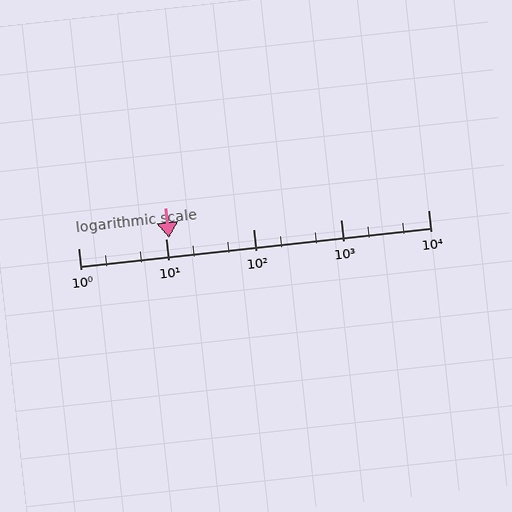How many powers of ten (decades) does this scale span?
The scale spans 4 decades, from 1 to 10000.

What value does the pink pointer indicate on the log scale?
The pointer indicates approximately 11.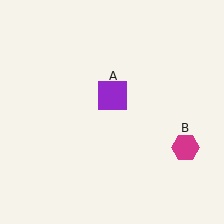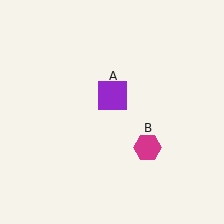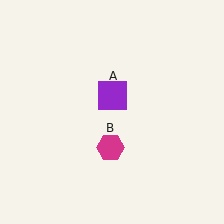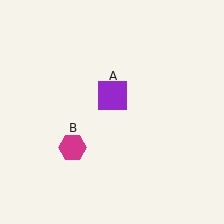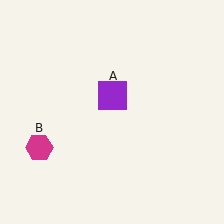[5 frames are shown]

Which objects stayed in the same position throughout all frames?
Purple square (object A) remained stationary.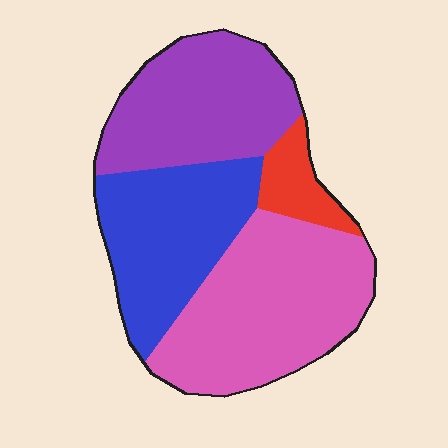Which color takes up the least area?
Red, at roughly 10%.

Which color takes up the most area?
Pink, at roughly 35%.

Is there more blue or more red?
Blue.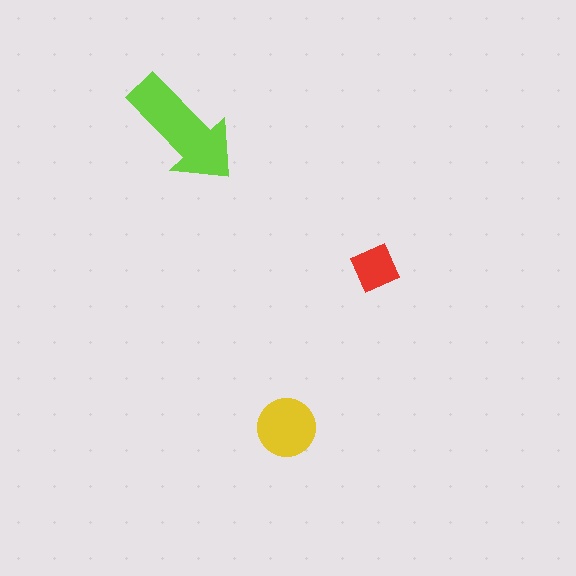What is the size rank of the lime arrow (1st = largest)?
1st.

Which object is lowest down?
The yellow circle is bottommost.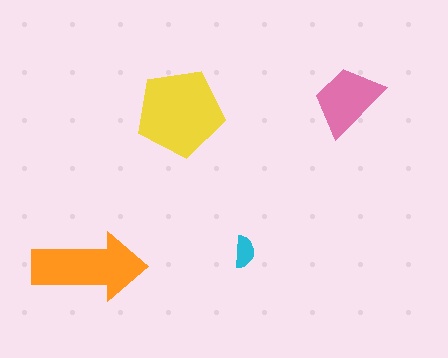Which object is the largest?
The yellow pentagon.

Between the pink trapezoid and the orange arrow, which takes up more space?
The orange arrow.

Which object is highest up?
The pink trapezoid is topmost.